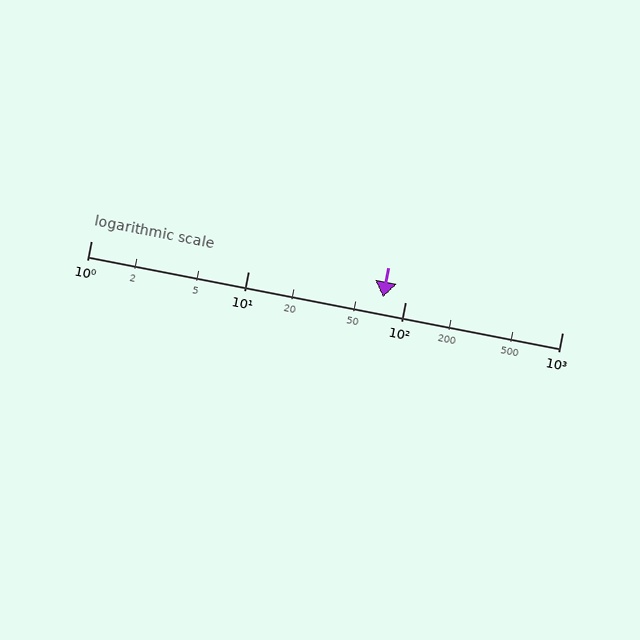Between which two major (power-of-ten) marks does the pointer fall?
The pointer is between 10 and 100.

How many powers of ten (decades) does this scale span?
The scale spans 3 decades, from 1 to 1000.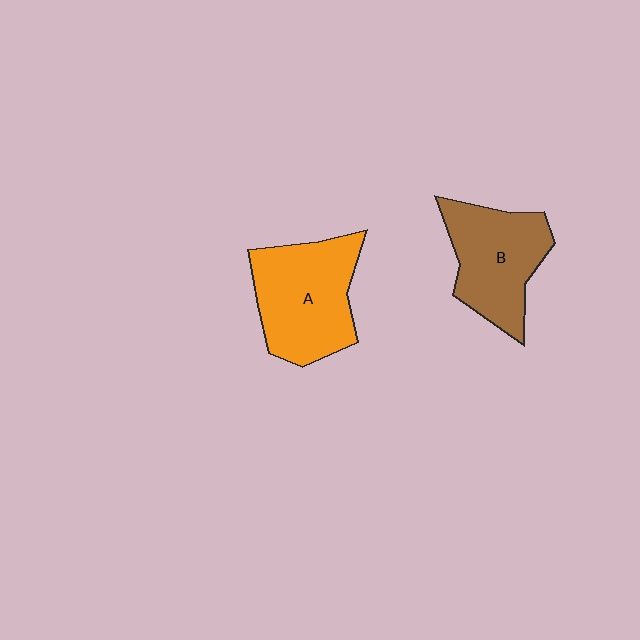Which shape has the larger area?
Shape A (orange).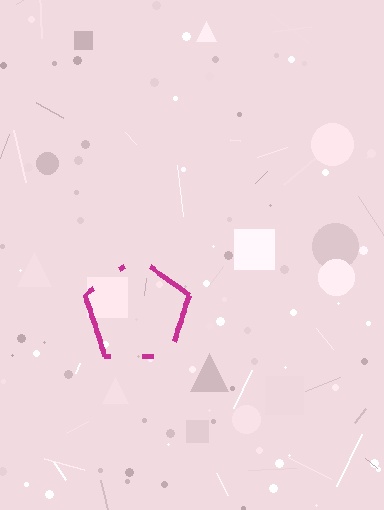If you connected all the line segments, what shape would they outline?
They would outline a pentagon.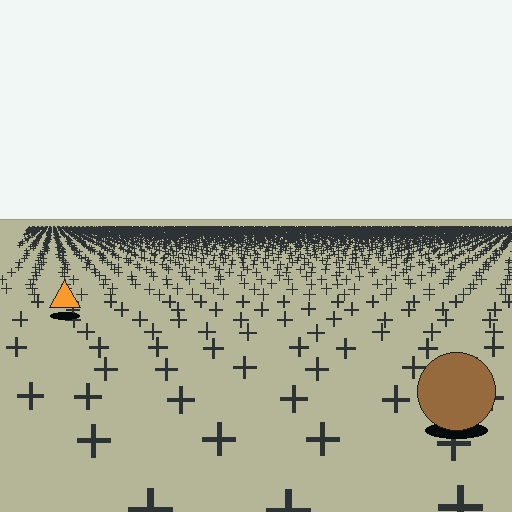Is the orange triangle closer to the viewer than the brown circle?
No. The brown circle is closer — you can tell from the texture gradient: the ground texture is coarser near it.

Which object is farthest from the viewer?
The orange triangle is farthest from the viewer. It appears smaller and the ground texture around it is denser.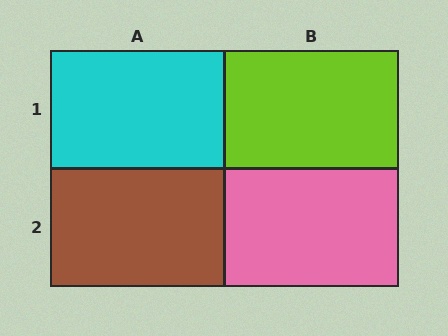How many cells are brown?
1 cell is brown.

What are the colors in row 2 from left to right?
Brown, pink.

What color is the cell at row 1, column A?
Cyan.